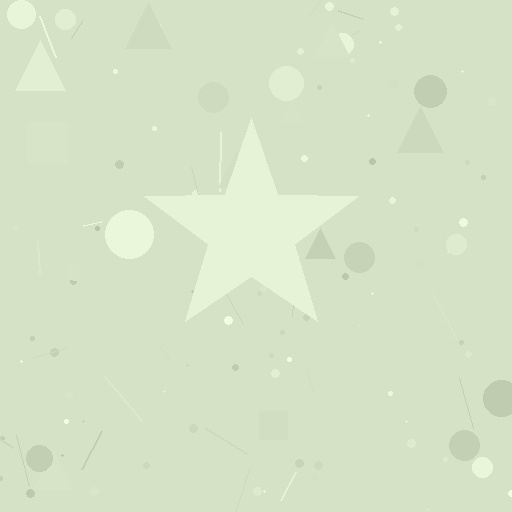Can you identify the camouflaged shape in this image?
The camouflaged shape is a star.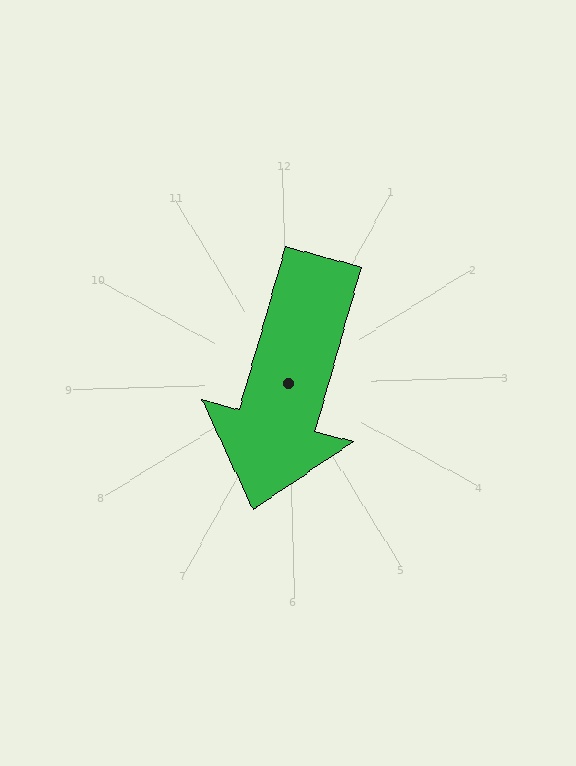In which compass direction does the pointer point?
South.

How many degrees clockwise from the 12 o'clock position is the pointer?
Approximately 197 degrees.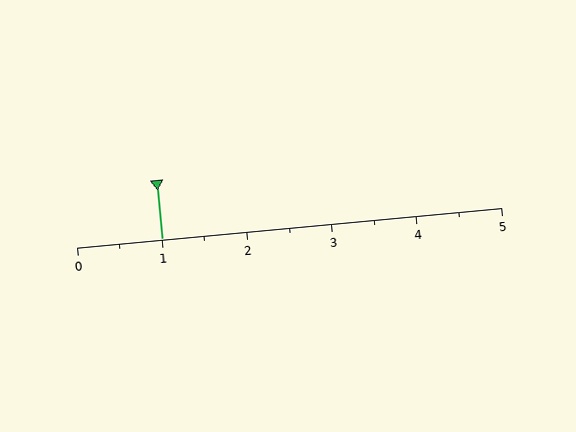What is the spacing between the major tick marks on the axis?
The major ticks are spaced 1 apart.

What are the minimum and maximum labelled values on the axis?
The axis runs from 0 to 5.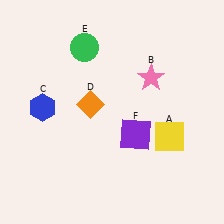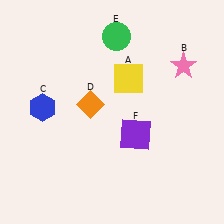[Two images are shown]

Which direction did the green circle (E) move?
The green circle (E) moved right.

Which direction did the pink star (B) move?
The pink star (B) moved right.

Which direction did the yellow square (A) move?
The yellow square (A) moved up.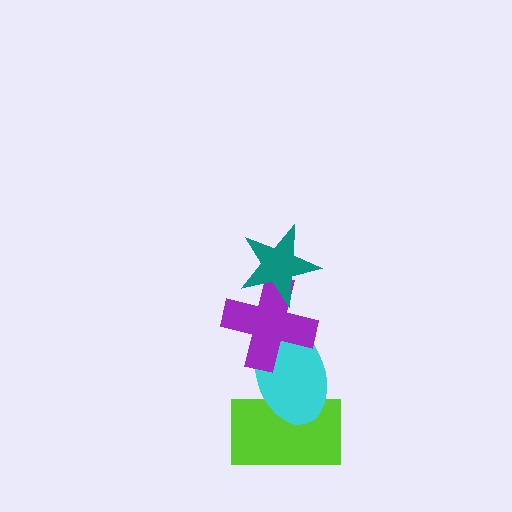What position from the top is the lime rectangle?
The lime rectangle is 4th from the top.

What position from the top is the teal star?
The teal star is 1st from the top.